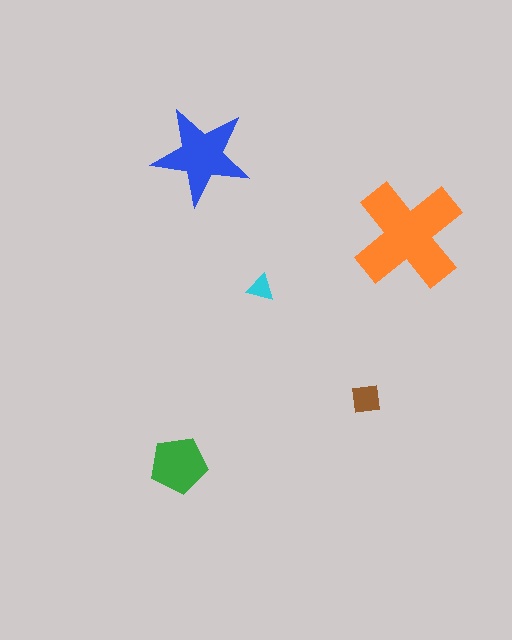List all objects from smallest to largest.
The cyan triangle, the brown square, the green pentagon, the blue star, the orange cross.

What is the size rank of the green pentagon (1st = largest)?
3rd.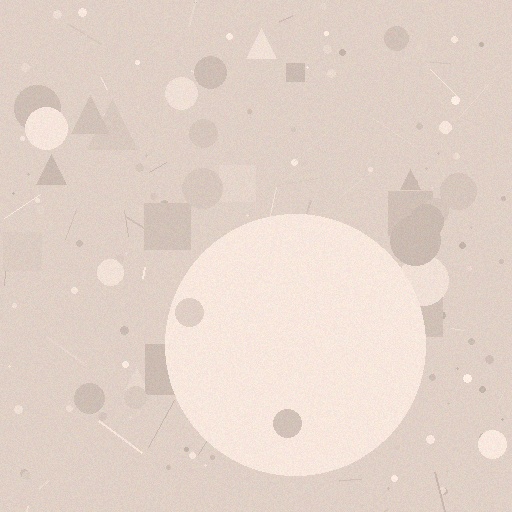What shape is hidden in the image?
A circle is hidden in the image.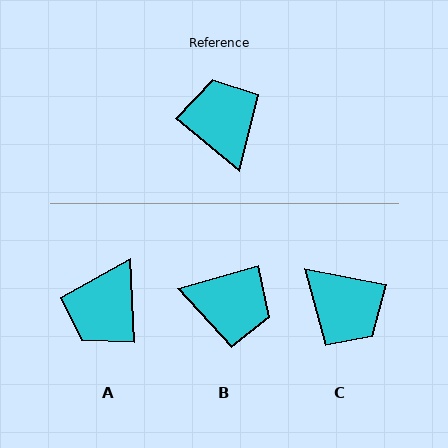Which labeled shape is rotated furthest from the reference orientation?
C, about 151 degrees away.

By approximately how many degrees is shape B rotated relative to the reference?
Approximately 124 degrees clockwise.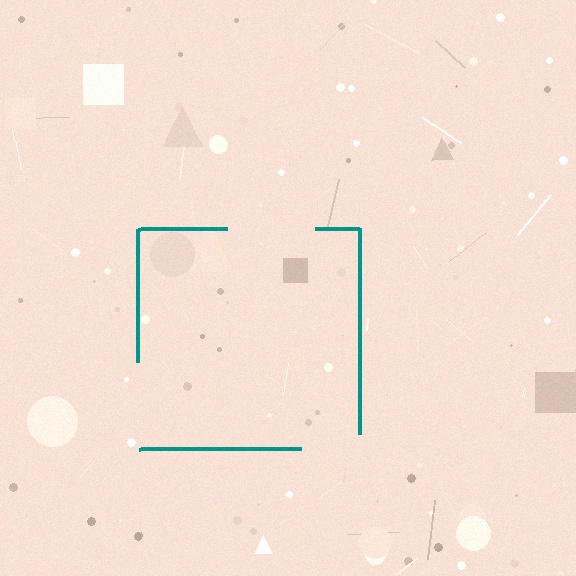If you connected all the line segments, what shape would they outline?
They would outline a square.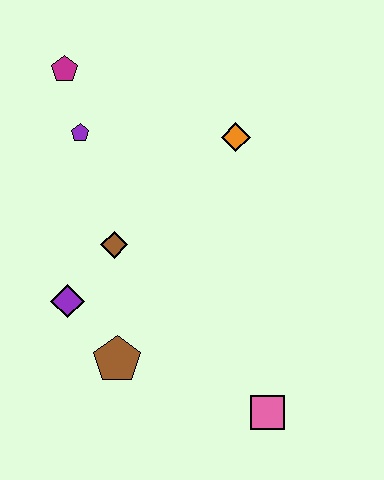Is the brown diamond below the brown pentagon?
No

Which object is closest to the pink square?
The brown pentagon is closest to the pink square.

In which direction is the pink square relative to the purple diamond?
The pink square is to the right of the purple diamond.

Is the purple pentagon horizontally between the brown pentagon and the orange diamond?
No